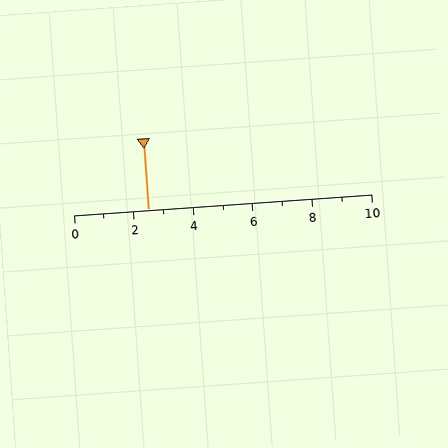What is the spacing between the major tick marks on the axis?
The major ticks are spaced 2 apart.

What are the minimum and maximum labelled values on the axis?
The axis runs from 0 to 10.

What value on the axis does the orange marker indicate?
The marker indicates approximately 2.5.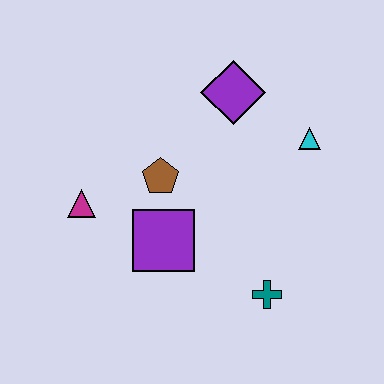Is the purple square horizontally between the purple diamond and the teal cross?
No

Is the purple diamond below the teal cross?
No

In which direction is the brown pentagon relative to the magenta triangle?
The brown pentagon is to the right of the magenta triangle.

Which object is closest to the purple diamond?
The cyan triangle is closest to the purple diamond.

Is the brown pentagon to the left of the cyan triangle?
Yes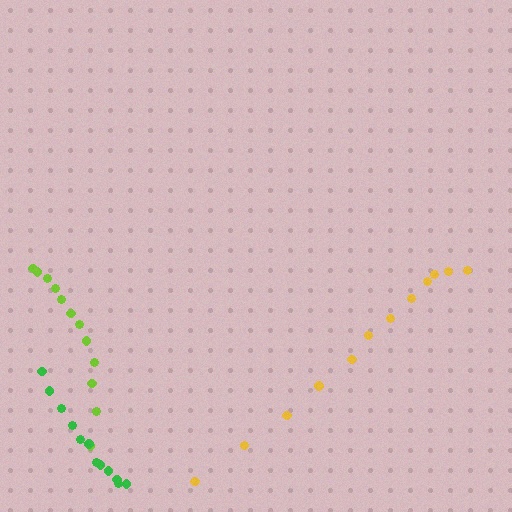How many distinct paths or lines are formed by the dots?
There are 3 distinct paths.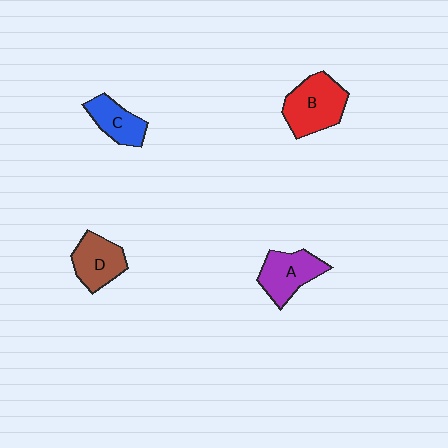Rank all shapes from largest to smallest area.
From largest to smallest: B (red), A (purple), D (brown), C (blue).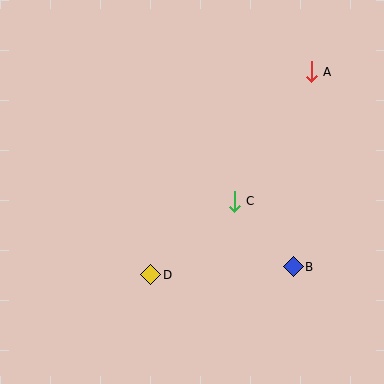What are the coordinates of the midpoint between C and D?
The midpoint between C and D is at (192, 238).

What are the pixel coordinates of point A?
Point A is at (311, 72).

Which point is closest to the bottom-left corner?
Point D is closest to the bottom-left corner.